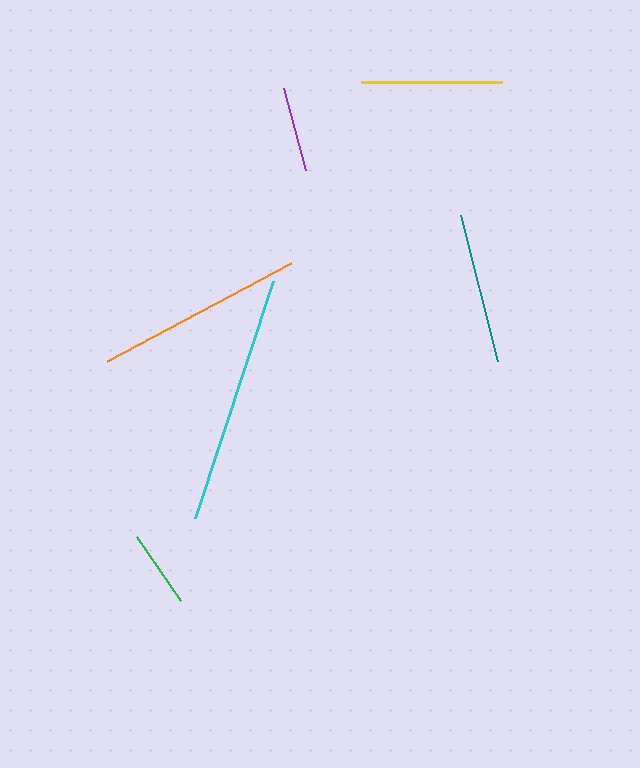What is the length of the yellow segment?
The yellow segment is approximately 142 pixels long.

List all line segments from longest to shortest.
From longest to shortest: cyan, orange, teal, yellow, purple, green.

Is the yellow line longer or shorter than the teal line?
The teal line is longer than the yellow line.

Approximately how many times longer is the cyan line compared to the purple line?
The cyan line is approximately 3.0 times the length of the purple line.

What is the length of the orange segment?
The orange segment is approximately 209 pixels long.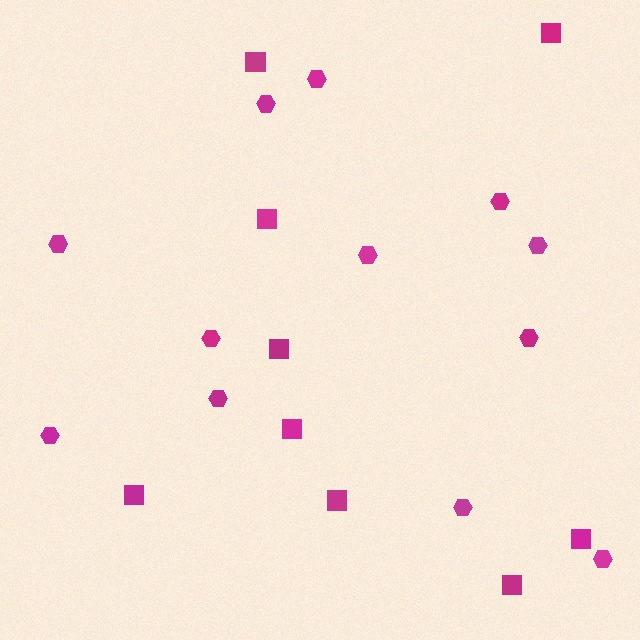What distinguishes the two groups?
There are 2 groups: one group of hexagons (12) and one group of squares (9).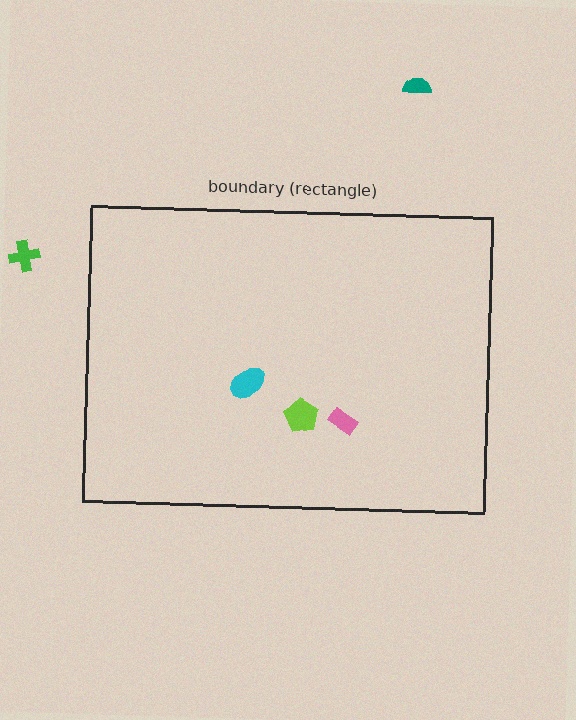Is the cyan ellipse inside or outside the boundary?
Inside.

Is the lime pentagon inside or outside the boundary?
Inside.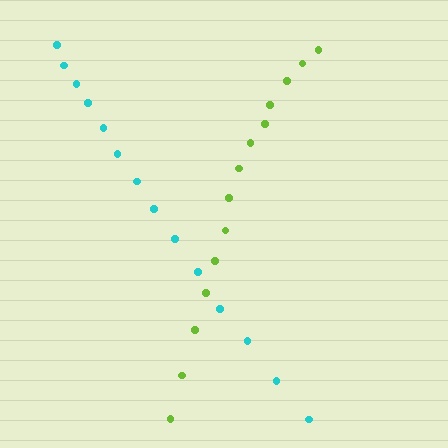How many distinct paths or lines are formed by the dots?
There are 2 distinct paths.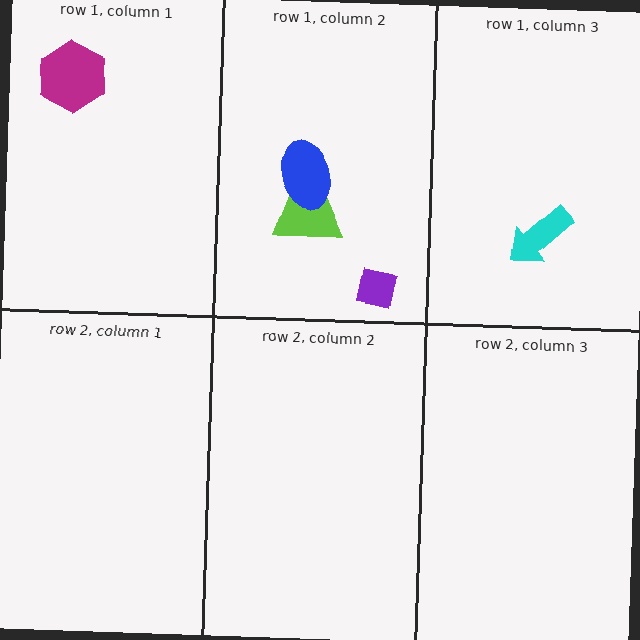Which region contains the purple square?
The row 1, column 2 region.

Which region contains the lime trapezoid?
The row 1, column 2 region.